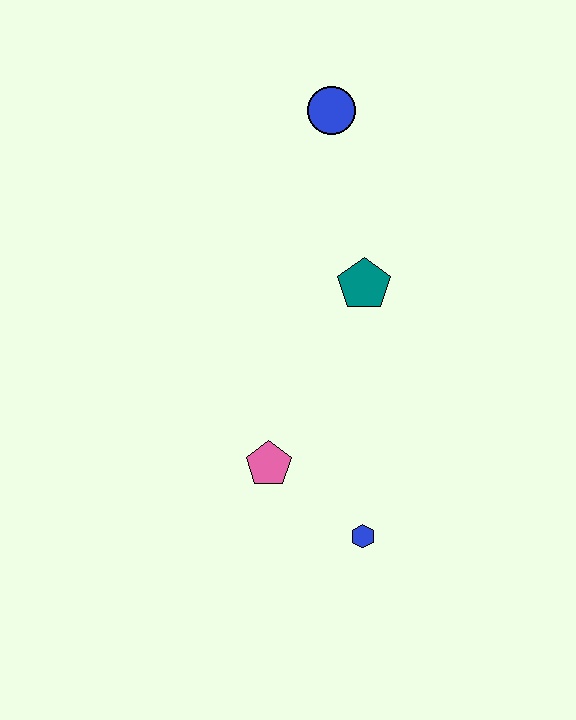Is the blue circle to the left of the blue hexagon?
Yes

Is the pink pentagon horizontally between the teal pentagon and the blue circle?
No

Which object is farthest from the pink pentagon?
The blue circle is farthest from the pink pentagon.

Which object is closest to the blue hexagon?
The pink pentagon is closest to the blue hexagon.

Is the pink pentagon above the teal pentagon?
No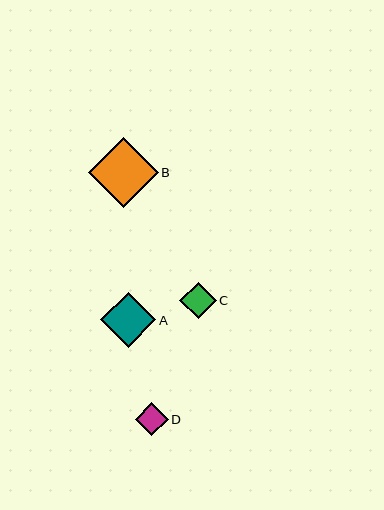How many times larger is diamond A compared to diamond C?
Diamond A is approximately 1.5 times the size of diamond C.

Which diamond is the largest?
Diamond B is the largest with a size of approximately 69 pixels.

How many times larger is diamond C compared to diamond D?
Diamond C is approximately 1.1 times the size of diamond D.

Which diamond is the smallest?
Diamond D is the smallest with a size of approximately 33 pixels.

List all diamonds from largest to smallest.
From largest to smallest: B, A, C, D.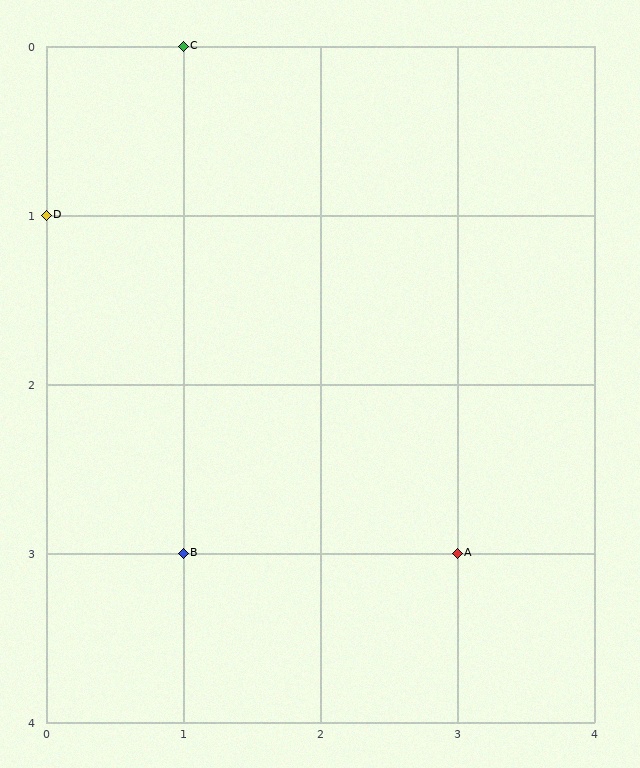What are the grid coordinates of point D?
Point D is at grid coordinates (0, 1).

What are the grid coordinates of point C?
Point C is at grid coordinates (1, 0).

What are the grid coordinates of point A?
Point A is at grid coordinates (3, 3).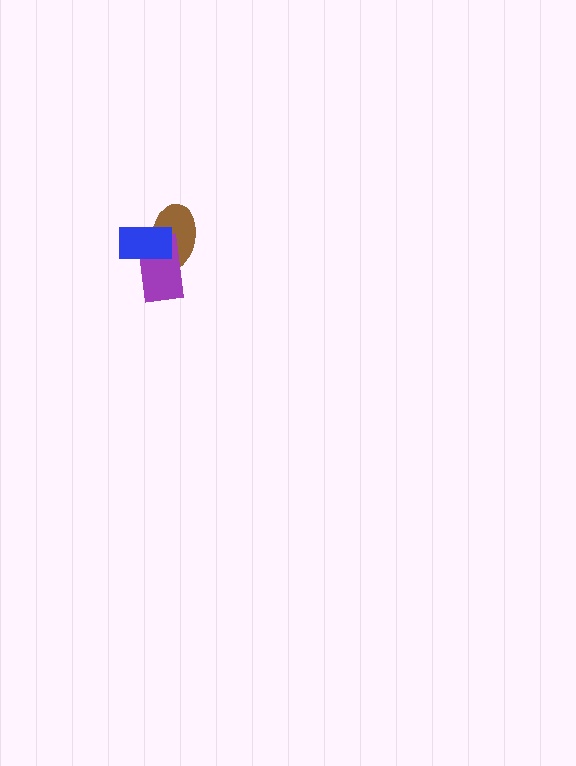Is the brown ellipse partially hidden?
Yes, it is partially covered by another shape.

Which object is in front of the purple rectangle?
The blue rectangle is in front of the purple rectangle.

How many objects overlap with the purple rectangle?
2 objects overlap with the purple rectangle.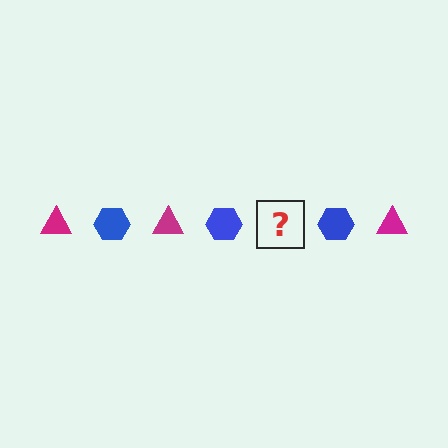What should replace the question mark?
The question mark should be replaced with a magenta triangle.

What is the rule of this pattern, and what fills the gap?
The rule is that the pattern alternates between magenta triangle and blue hexagon. The gap should be filled with a magenta triangle.